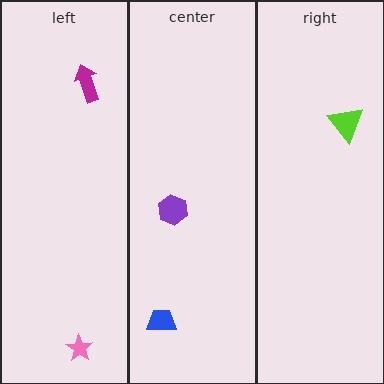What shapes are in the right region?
The lime triangle.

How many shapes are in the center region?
2.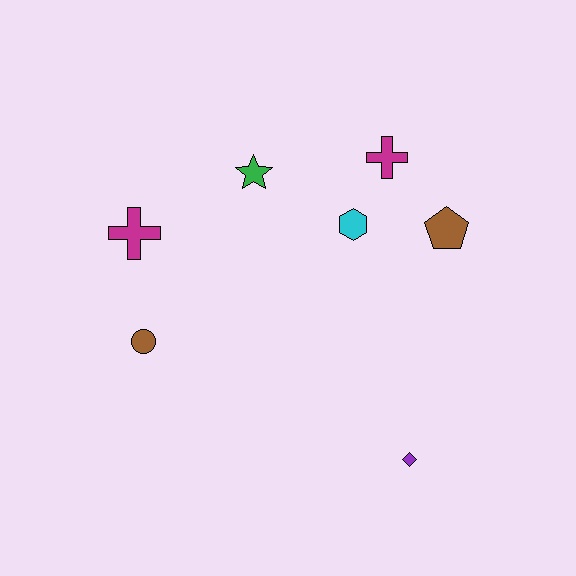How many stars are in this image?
There is 1 star.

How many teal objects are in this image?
There are no teal objects.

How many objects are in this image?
There are 7 objects.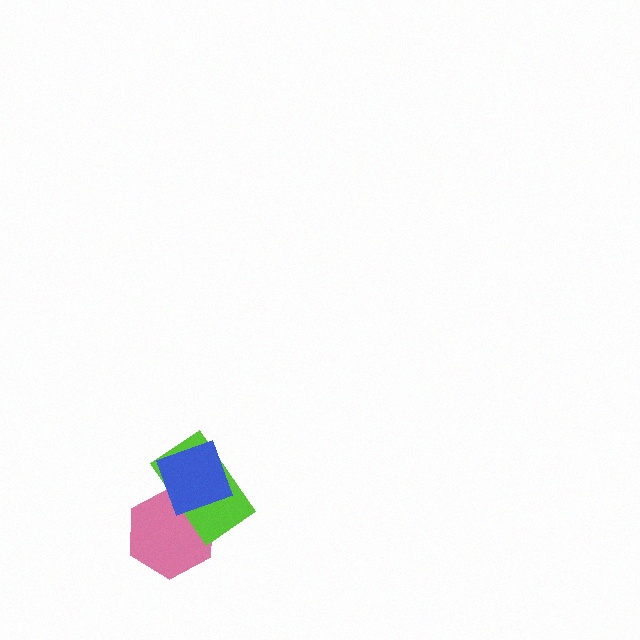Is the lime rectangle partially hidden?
Yes, it is partially covered by another shape.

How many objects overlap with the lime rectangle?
2 objects overlap with the lime rectangle.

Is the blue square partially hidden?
No, no other shape covers it.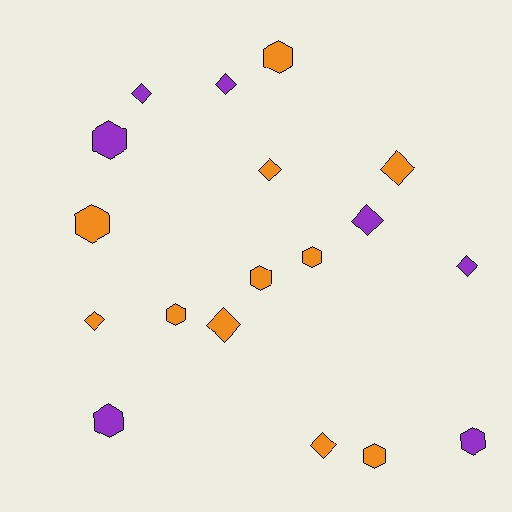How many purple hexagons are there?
There are 3 purple hexagons.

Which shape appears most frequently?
Hexagon, with 9 objects.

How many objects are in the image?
There are 18 objects.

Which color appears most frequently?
Orange, with 11 objects.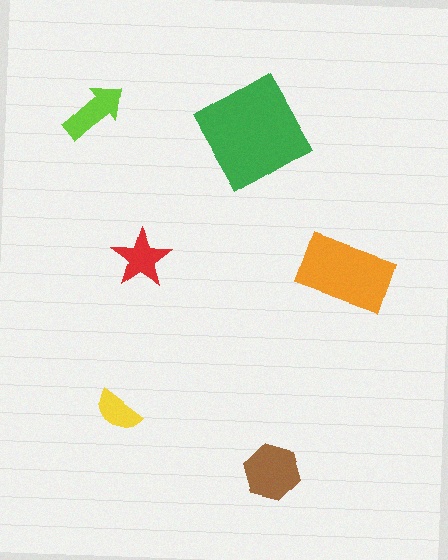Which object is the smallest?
The yellow semicircle.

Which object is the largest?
The green diamond.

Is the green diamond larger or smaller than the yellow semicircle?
Larger.